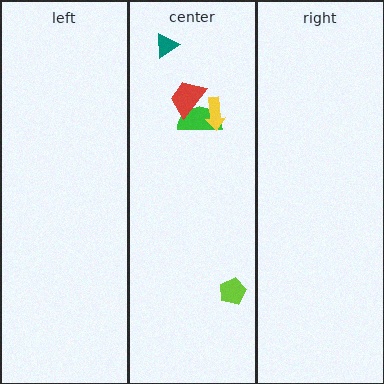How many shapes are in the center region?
5.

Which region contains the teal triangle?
The center region.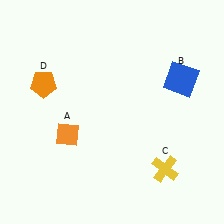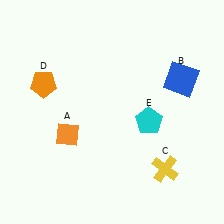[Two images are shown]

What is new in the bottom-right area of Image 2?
A cyan pentagon (E) was added in the bottom-right area of Image 2.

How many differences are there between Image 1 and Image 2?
There is 1 difference between the two images.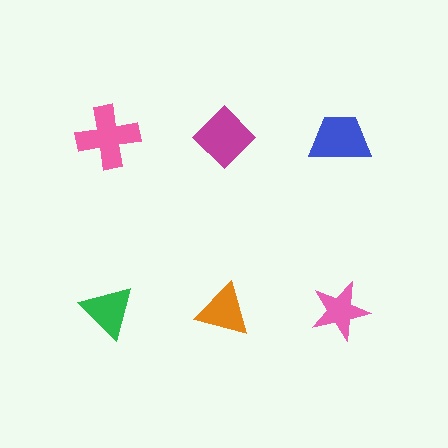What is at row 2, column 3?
A pink star.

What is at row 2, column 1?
A green triangle.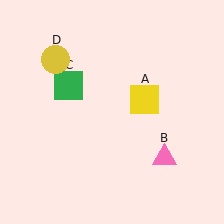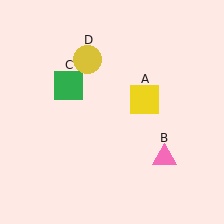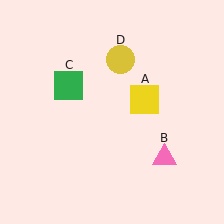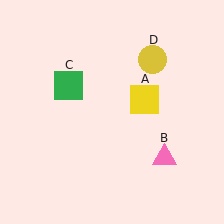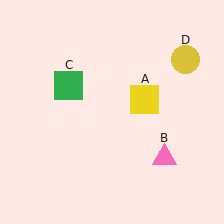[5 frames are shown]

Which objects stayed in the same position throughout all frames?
Yellow square (object A) and pink triangle (object B) and green square (object C) remained stationary.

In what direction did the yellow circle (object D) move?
The yellow circle (object D) moved right.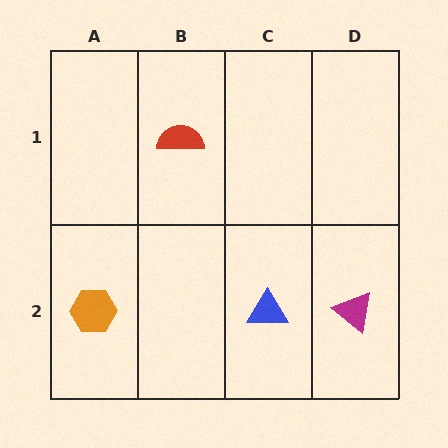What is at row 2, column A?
An orange hexagon.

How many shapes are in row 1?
1 shape.